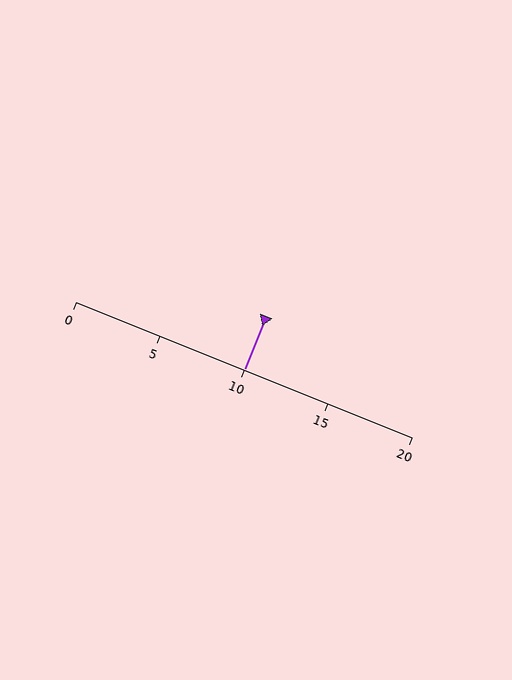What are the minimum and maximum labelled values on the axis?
The axis runs from 0 to 20.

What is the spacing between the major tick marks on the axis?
The major ticks are spaced 5 apart.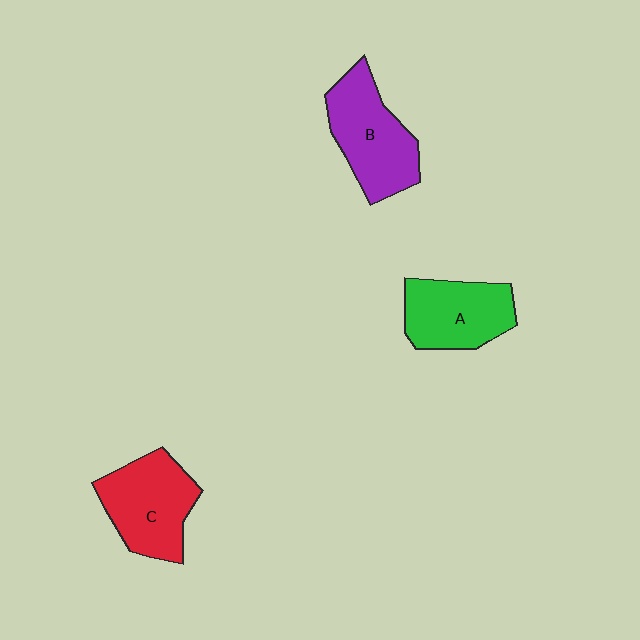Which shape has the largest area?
Shape B (purple).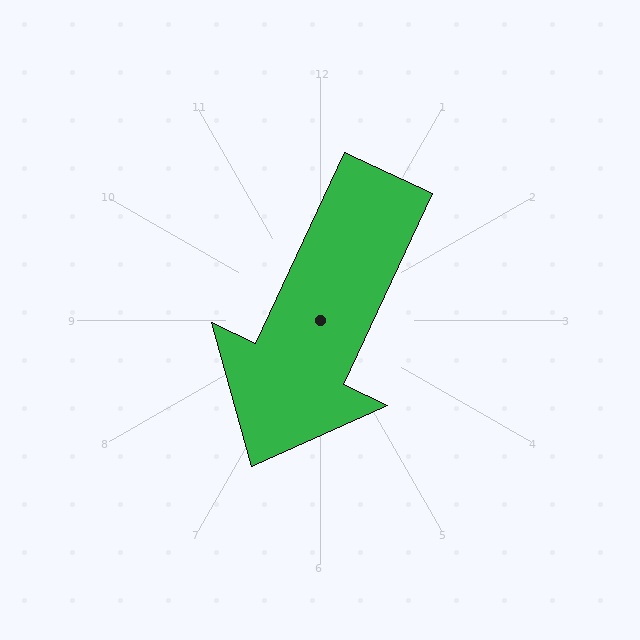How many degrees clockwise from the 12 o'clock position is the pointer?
Approximately 205 degrees.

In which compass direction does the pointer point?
Southwest.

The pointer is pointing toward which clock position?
Roughly 7 o'clock.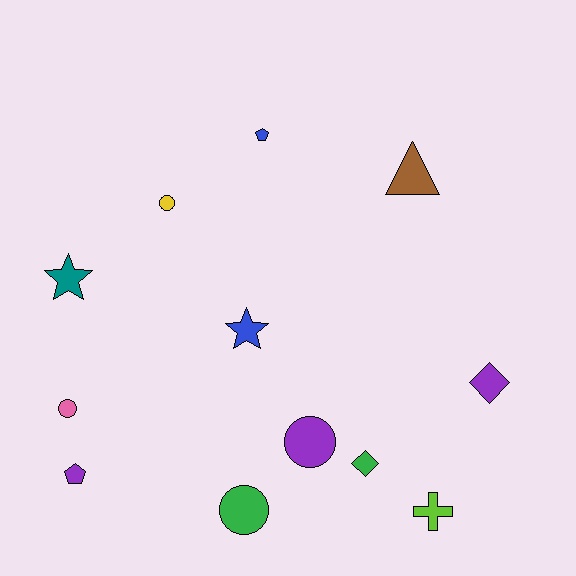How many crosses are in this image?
There is 1 cross.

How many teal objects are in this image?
There is 1 teal object.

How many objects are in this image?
There are 12 objects.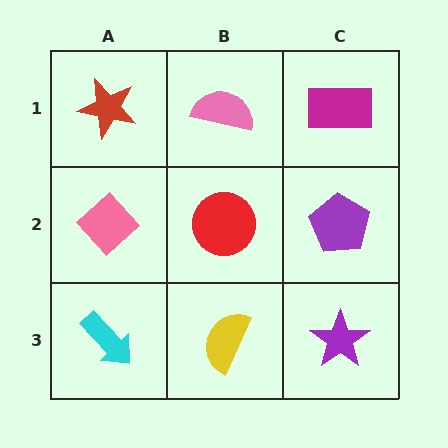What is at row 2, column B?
A red circle.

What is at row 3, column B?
A yellow semicircle.